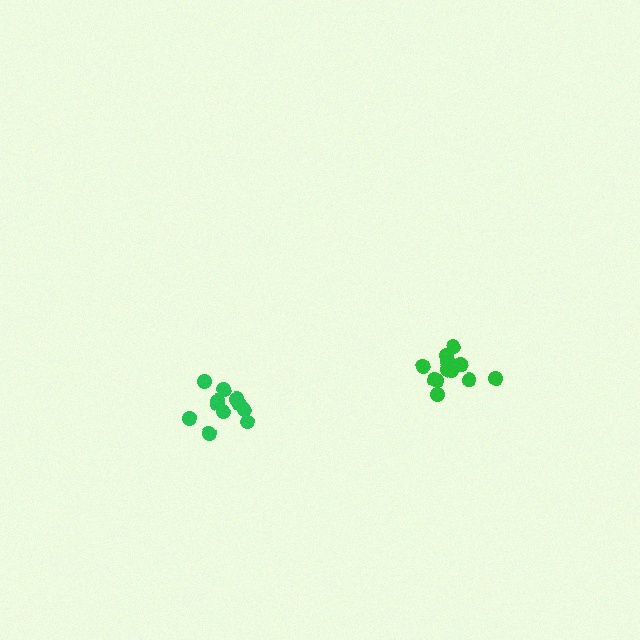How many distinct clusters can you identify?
There are 2 distinct clusters.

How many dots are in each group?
Group 1: 11 dots, Group 2: 12 dots (23 total).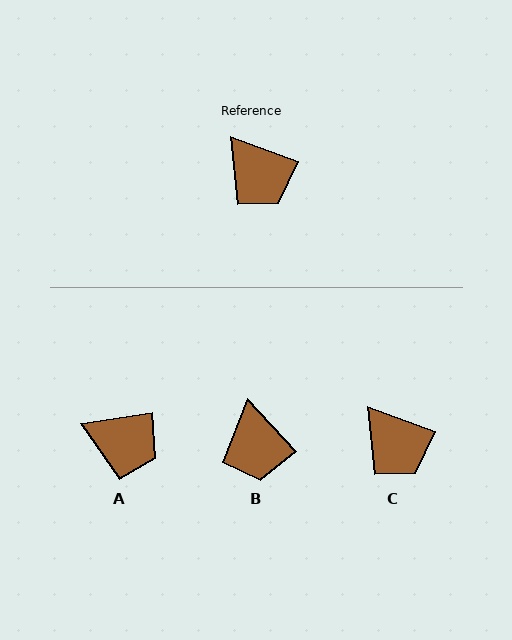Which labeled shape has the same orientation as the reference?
C.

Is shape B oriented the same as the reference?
No, it is off by about 27 degrees.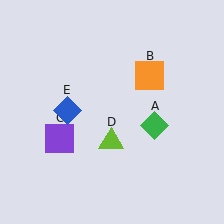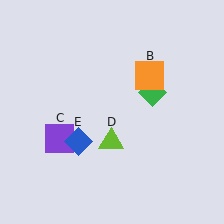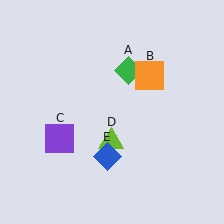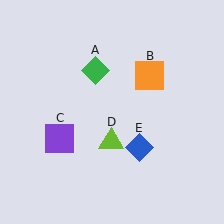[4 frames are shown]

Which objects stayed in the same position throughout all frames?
Orange square (object B) and purple square (object C) and lime triangle (object D) remained stationary.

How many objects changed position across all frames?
2 objects changed position: green diamond (object A), blue diamond (object E).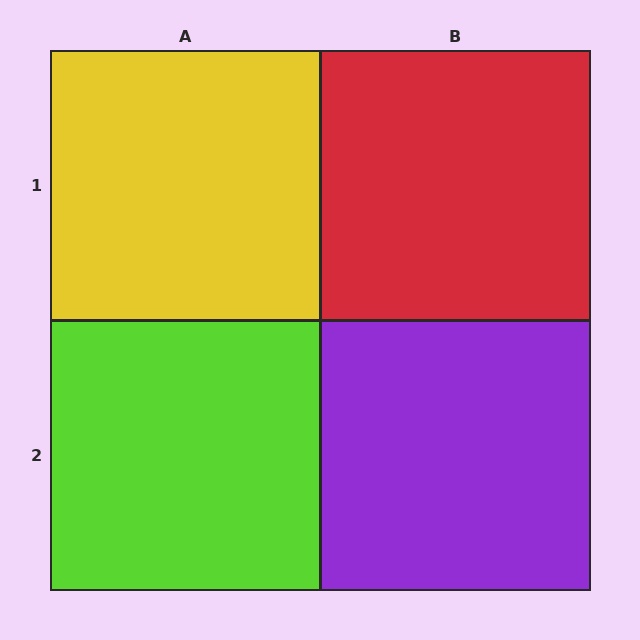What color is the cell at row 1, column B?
Red.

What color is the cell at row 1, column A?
Yellow.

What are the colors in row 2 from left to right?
Lime, purple.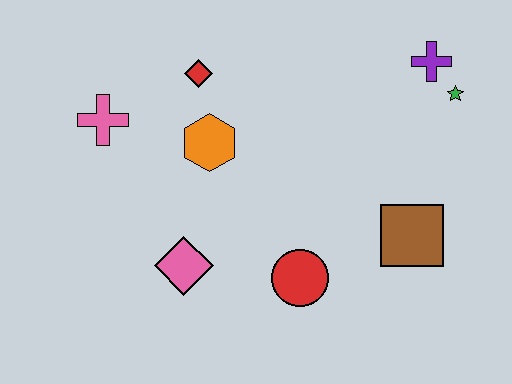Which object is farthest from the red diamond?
The brown square is farthest from the red diamond.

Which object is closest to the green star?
The purple cross is closest to the green star.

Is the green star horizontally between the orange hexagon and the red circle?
No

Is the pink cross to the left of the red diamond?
Yes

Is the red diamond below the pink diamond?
No